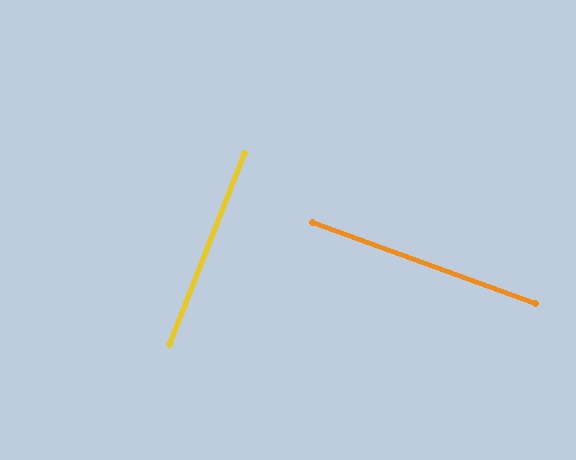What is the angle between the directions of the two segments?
Approximately 89 degrees.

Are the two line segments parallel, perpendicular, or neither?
Perpendicular — they meet at approximately 89°.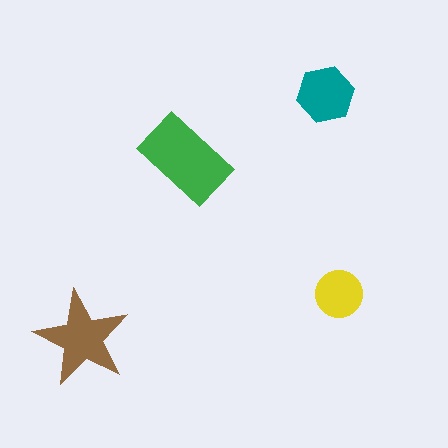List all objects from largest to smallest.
The green rectangle, the brown star, the teal hexagon, the yellow circle.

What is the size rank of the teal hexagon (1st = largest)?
3rd.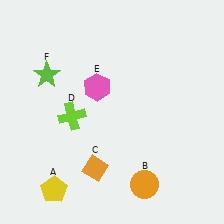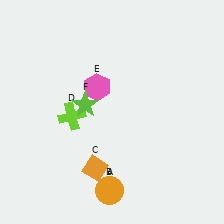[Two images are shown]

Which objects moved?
The objects that moved are: the yellow pentagon (A), the orange circle (B), the lime star (F).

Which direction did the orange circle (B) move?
The orange circle (B) moved left.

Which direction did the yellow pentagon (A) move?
The yellow pentagon (A) moved right.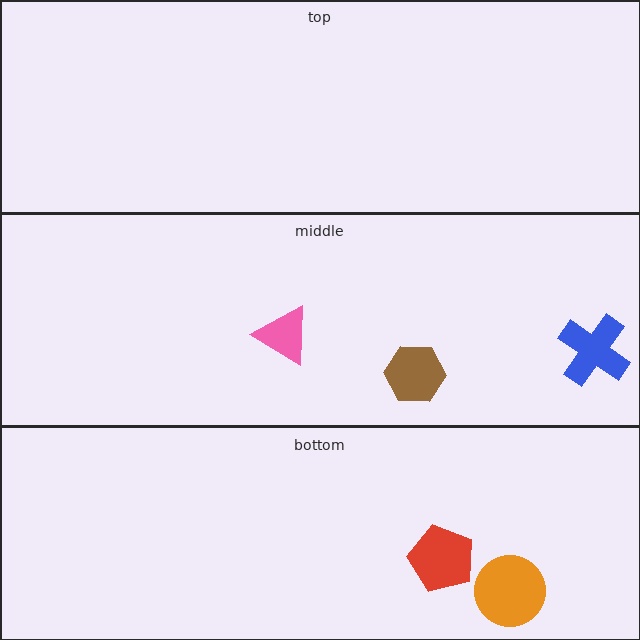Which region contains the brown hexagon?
The middle region.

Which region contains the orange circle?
The bottom region.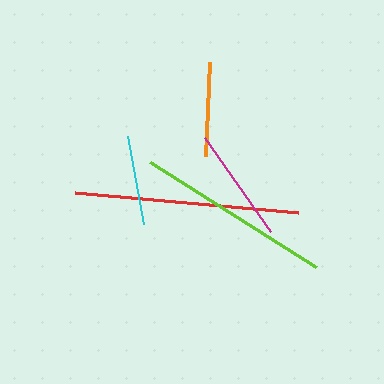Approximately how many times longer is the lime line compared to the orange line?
The lime line is approximately 2.1 times the length of the orange line.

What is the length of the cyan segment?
The cyan segment is approximately 89 pixels long.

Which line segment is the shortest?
The cyan line is the shortest at approximately 89 pixels.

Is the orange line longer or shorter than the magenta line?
The magenta line is longer than the orange line.